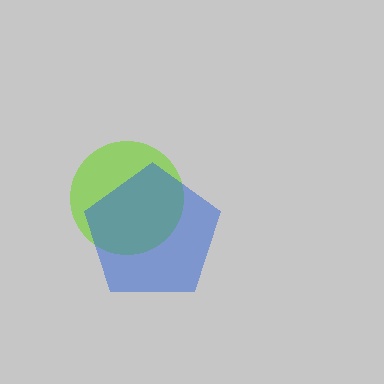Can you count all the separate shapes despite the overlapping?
Yes, there are 2 separate shapes.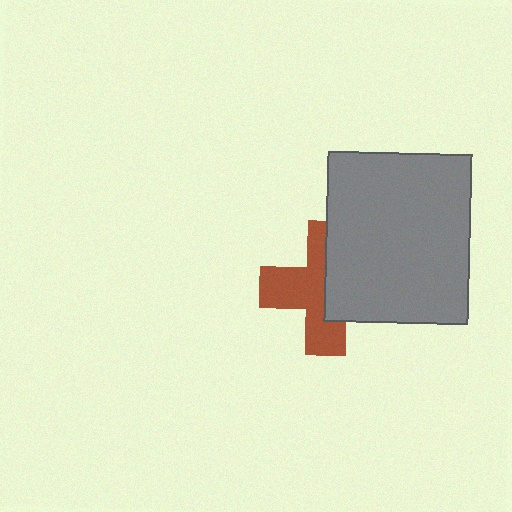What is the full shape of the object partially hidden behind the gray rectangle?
The partially hidden object is a brown cross.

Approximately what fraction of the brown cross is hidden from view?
Roughly 45% of the brown cross is hidden behind the gray rectangle.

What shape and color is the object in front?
The object in front is a gray rectangle.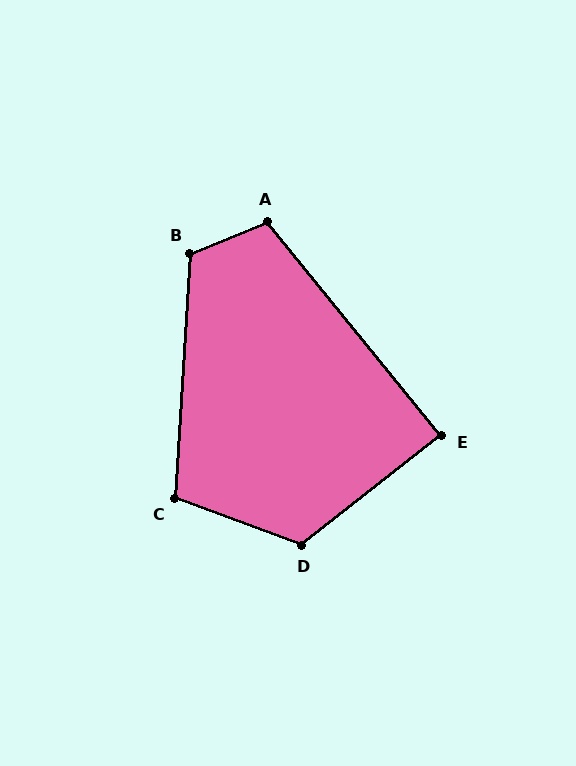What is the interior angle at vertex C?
Approximately 106 degrees (obtuse).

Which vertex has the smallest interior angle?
E, at approximately 89 degrees.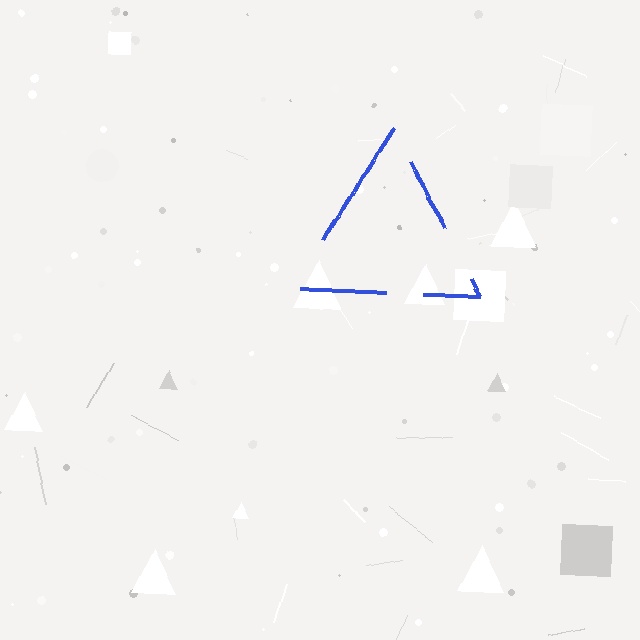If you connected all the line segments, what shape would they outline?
They would outline a triangle.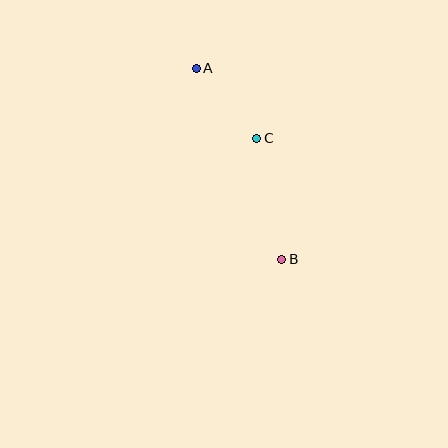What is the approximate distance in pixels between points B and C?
The distance between B and C is approximately 124 pixels.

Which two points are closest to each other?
Points A and C are closest to each other.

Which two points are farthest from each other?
Points A and B are farthest from each other.